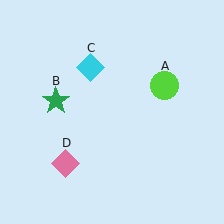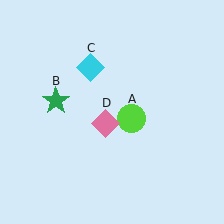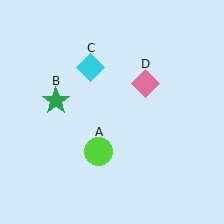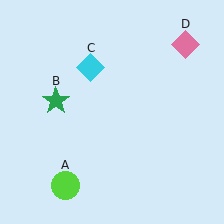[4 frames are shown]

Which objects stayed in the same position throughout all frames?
Green star (object B) and cyan diamond (object C) remained stationary.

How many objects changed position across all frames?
2 objects changed position: lime circle (object A), pink diamond (object D).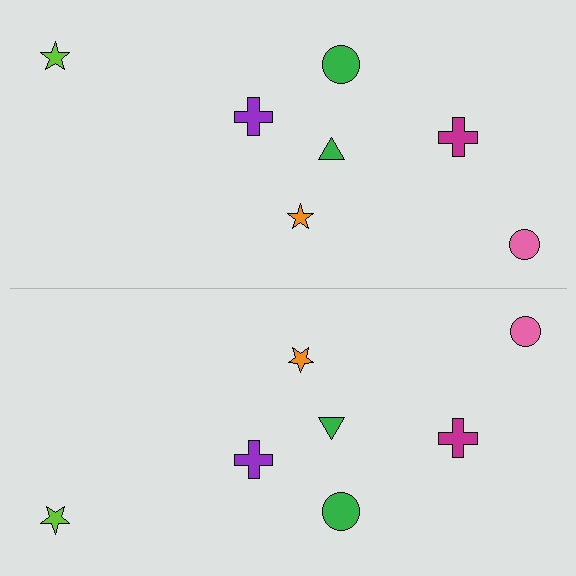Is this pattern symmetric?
Yes, this pattern has bilateral (reflection) symmetry.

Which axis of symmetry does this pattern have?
The pattern has a horizontal axis of symmetry running through the center of the image.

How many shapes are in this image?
There are 14 shapes in this image.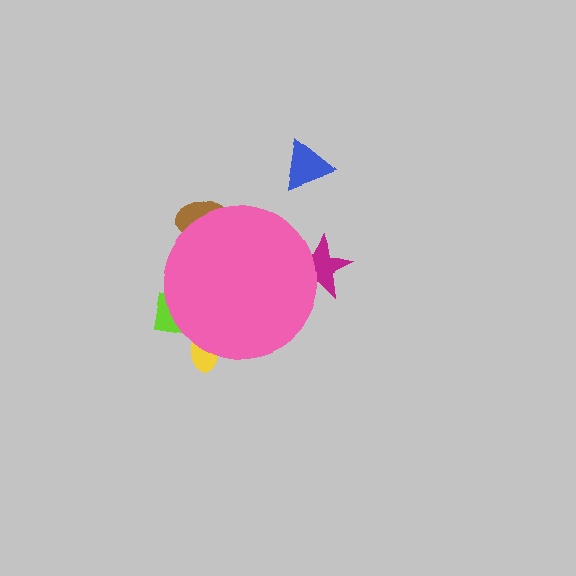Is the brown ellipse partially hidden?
Yes, the brown ellipse is partially hidden behind the pink circle.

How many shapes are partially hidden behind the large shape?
4 shapes are partially hidden.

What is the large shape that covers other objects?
A pink circle.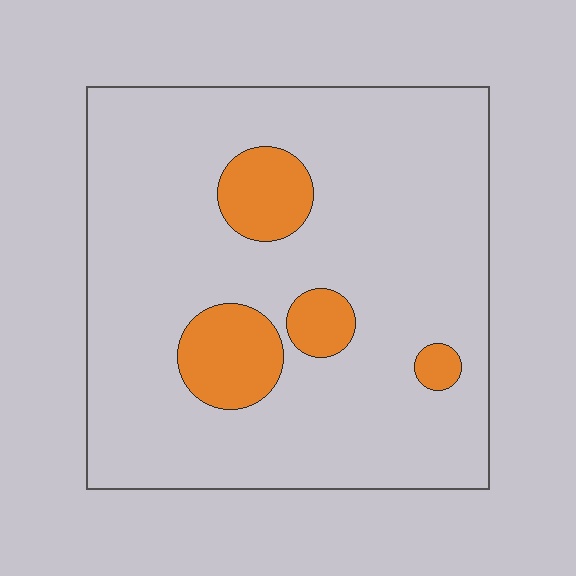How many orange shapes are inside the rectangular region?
4.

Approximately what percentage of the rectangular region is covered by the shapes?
Approximately 15%.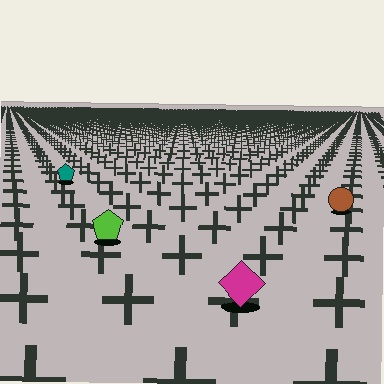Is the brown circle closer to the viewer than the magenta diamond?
No. The magenta diamond is closer — you can tell from the texture gradient: the ground texture is coarser near it.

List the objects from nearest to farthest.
From nearest to farthest: the magenta diamond, the lime pentagon, the brown circle, the teal pentagon.